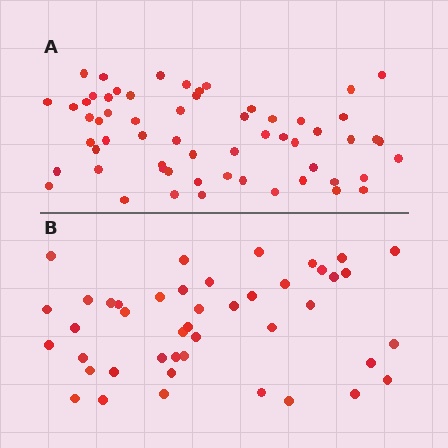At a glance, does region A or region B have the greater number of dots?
Region A (the top region) has more dots.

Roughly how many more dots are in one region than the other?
Region A has approximately 15 more dots than region B.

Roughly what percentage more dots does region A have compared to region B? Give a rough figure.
About 35% more.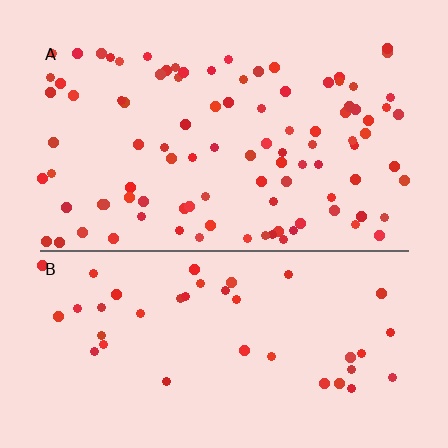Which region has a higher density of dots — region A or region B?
A (the top).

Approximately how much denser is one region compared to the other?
Approximately 2.4× — region A over region B.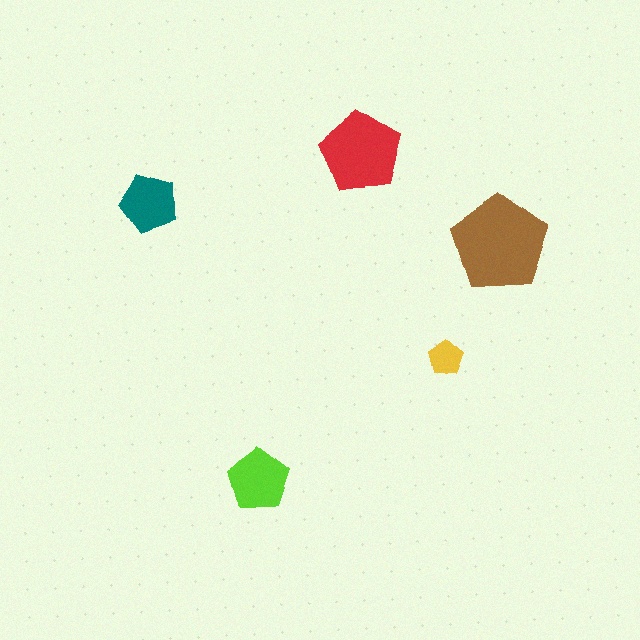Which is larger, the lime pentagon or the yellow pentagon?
The lime one.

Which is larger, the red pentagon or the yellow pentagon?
The red one.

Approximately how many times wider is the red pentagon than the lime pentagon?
About 1.5 times wider.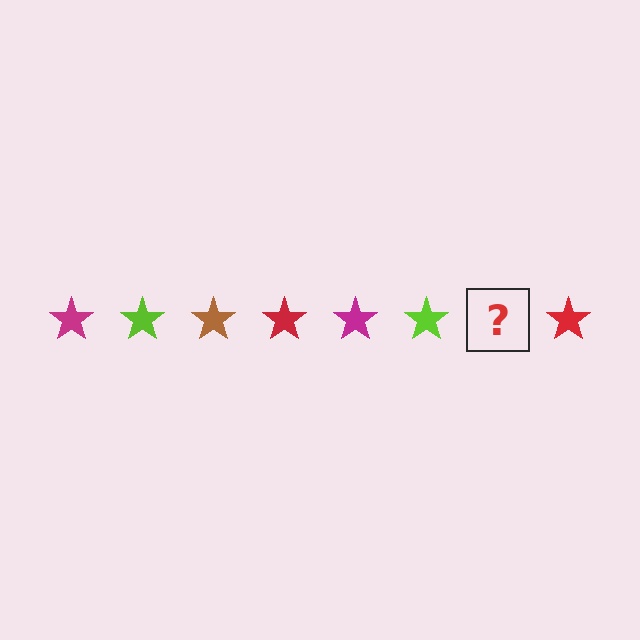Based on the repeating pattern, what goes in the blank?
The blank should be a brown star.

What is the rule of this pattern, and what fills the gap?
The rule is that the pattern cycles through magenta, lime, brown, red stars. The gap should be filled with a brown star.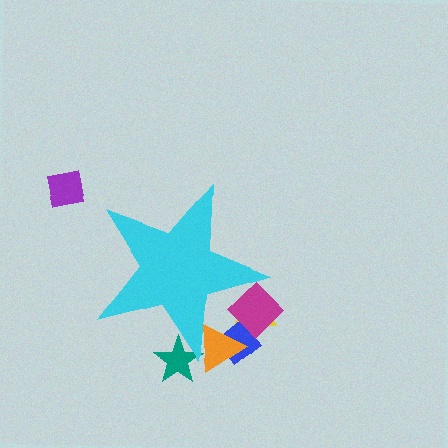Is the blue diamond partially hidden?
Yes, the blue diamond is partially hidden behind the cyan star.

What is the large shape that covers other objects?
A cyan star.